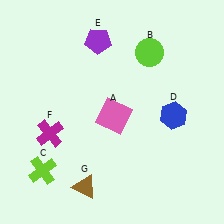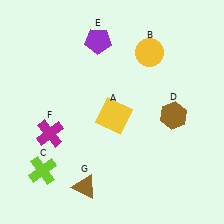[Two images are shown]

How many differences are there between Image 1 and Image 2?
There are 3 differences between the two images.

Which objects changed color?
A changed from pink to yellow. B changed from lime to yellow. D changed from blue to brown.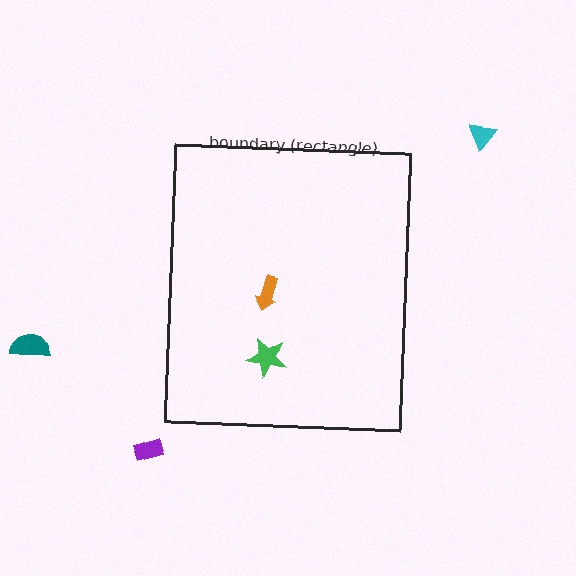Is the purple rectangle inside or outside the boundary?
Outside.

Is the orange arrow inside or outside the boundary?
Inside.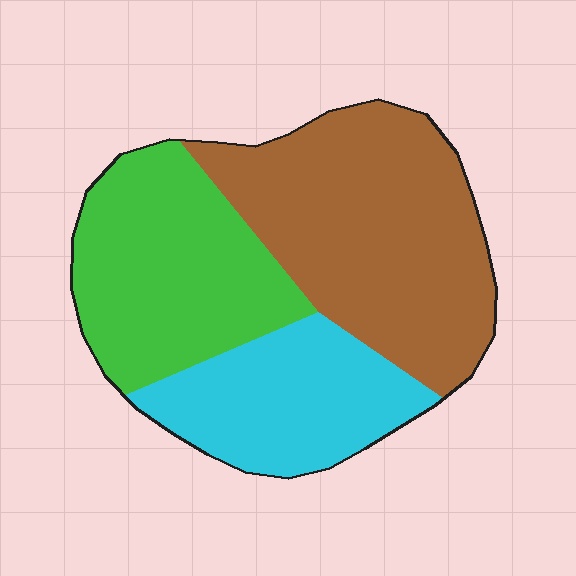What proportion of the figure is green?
Green covers 32% of the figure.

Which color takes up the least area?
Cyan, at roughly 25%.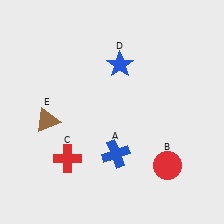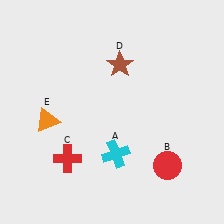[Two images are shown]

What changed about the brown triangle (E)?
In Image 1, E is brown. In Image 2, it changed to orange.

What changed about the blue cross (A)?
In Image 1, A is blue. In Image 2, it changed to cyan.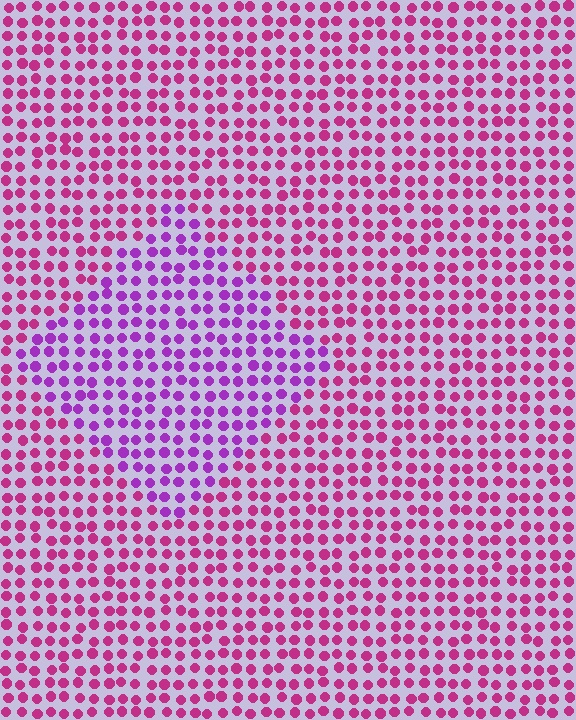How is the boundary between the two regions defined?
The boundary is defined purely by a slight shift in hue (about 36 degrees). Spacing, size, and orientation are identical on both sides.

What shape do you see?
I see a diamond.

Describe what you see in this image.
The image is filled with small magenta elements in a uniform arrangement. A diamond-shaped region is visible where the elements are tinted to a slightly different hue, forming a subtle color boundary.